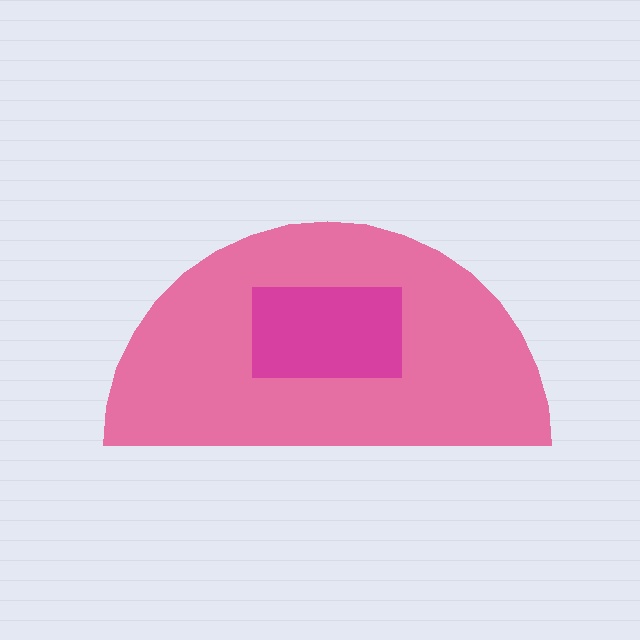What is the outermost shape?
The pink semicircle.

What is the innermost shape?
The magenta rectangle.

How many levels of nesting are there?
2.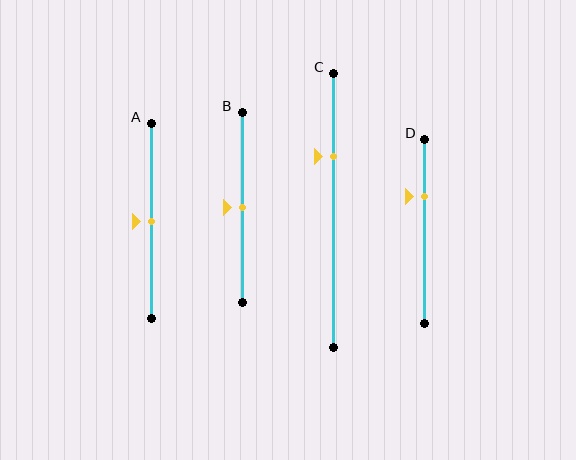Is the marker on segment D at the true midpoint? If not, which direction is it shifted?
No, the marker on segment D is shifted upward by about 19% of the segment length.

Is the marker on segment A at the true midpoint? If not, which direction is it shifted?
Yes, the marker on segment A is at the true midpoint.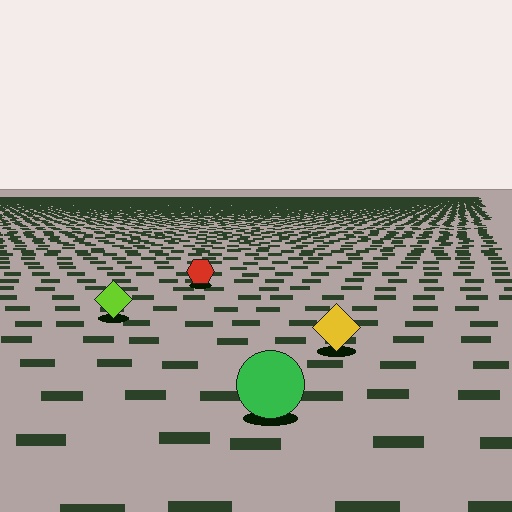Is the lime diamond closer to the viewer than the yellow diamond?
No. The yellow diamond is closer — you can tell from the texture gradient: the ground texture is coarser near it.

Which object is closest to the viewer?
The green circle is closest. The texture marks near it are larger and more spread out.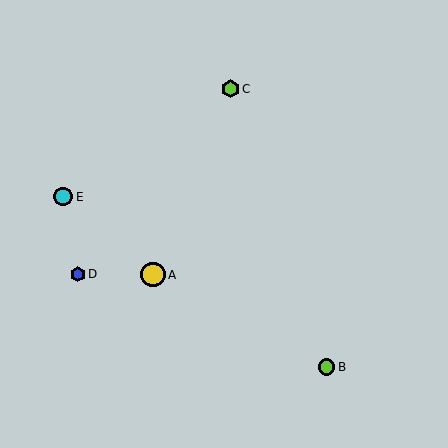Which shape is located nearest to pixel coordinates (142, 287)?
The yellow circle (labeled A) at (153, 275) is nearest to that location.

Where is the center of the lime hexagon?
The center of the lime hexagon is at (230, 89).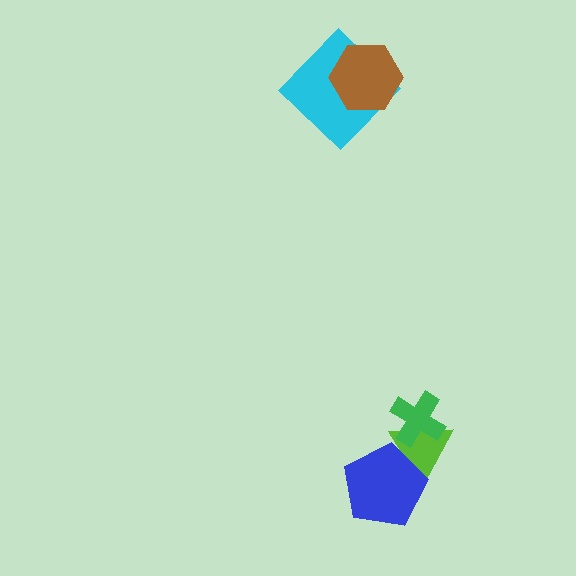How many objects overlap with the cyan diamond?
1 object overlaps with the cyan diamond.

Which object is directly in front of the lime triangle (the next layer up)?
The blue pentagon is directly in front of the lime triangle.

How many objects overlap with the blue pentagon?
1 object overlaps with the blue pentagon.